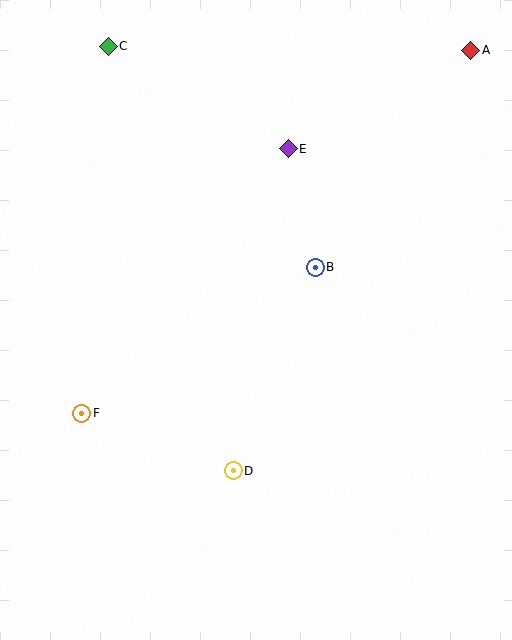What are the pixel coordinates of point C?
Point C is at (108, 46).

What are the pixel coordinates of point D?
Point D is at (233, 471).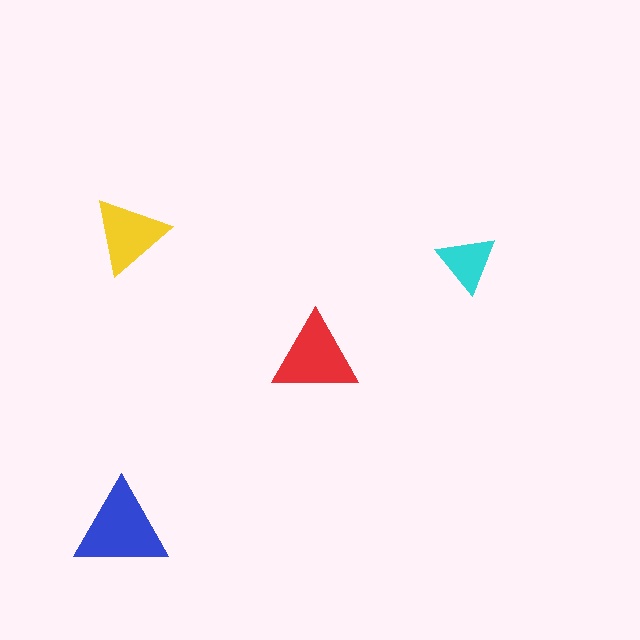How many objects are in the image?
There are 4 objects in the image.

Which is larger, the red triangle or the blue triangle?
The blue one.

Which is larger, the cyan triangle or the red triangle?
The red one.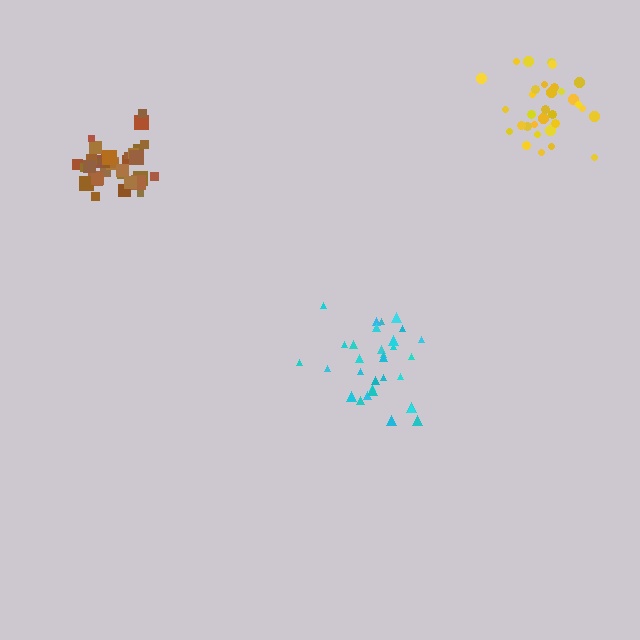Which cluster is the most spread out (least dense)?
Cyan.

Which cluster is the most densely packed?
Brown.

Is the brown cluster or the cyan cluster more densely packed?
Brown.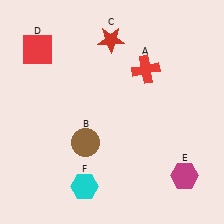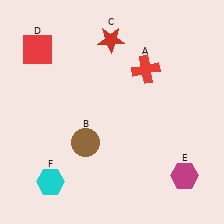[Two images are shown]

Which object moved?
The cyan hexagon (F) moved left.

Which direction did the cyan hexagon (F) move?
The cyan hexagon (F) moved left.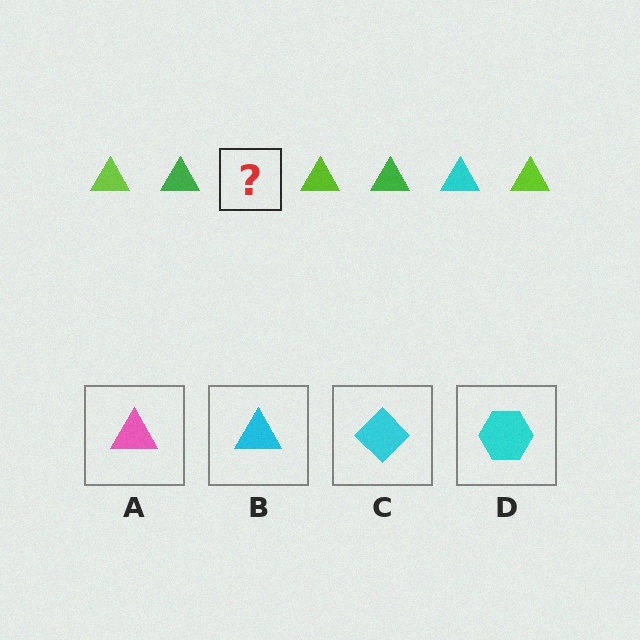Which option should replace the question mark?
Option B.